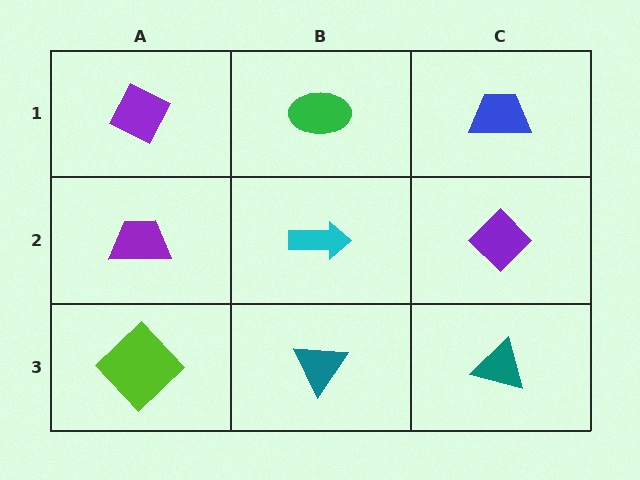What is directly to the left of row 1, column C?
A green ellipse.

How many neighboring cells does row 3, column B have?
3.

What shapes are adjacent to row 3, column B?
A cyan arrow (row 2, column B), a lime diamond (row 3, column A), a teal triangle (row 3, column C).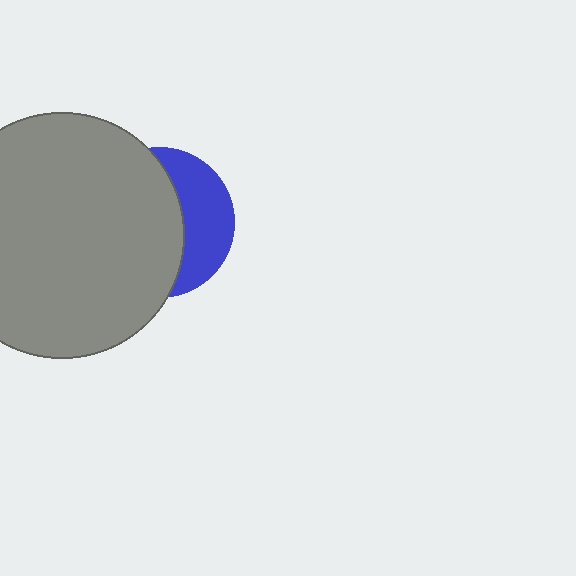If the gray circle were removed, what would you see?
You would see the complete blue circle.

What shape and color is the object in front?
The object in front is a gray circle.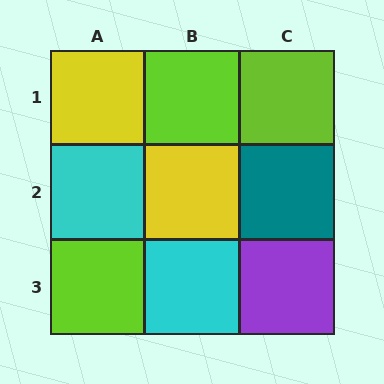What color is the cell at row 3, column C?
Purple.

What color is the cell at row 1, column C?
Lime.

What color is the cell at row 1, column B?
Lime.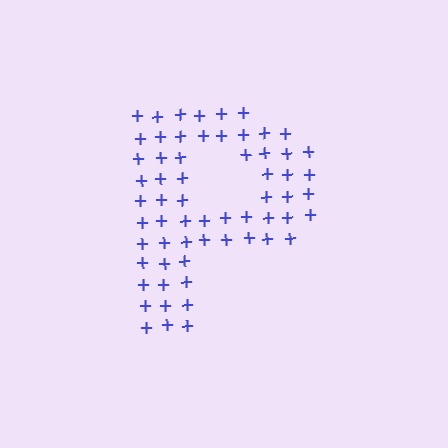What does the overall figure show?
The overall figure shows the letter P.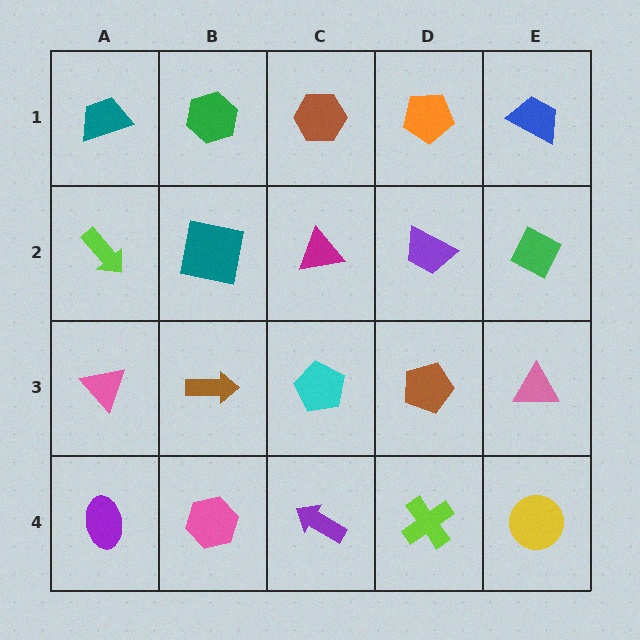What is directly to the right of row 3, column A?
A brown arrow.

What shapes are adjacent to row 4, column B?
A brown arrow (row 3, column B), a purple ellipse (row 4, column A), a purple arrow (row 4, column C).